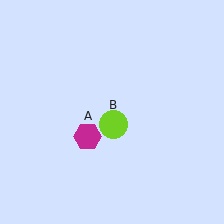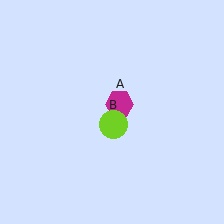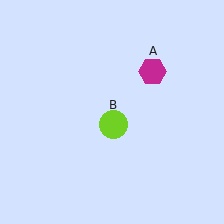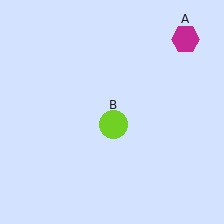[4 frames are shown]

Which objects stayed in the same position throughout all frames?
Lime circle (object B) remained stationary.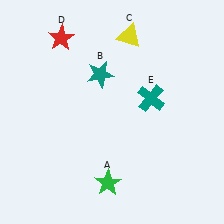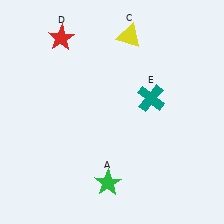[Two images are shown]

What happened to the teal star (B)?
The teal star (B) was removed in Image 2. It was in the top-left area of Image 1.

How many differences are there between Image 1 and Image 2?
There is 1 difference between the two images.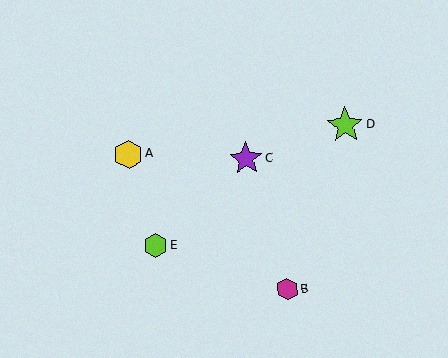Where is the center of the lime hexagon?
The center of the lime hexagon is at (155, 246).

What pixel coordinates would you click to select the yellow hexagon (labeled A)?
Click at (128, 154) to select the yellow hexagon A.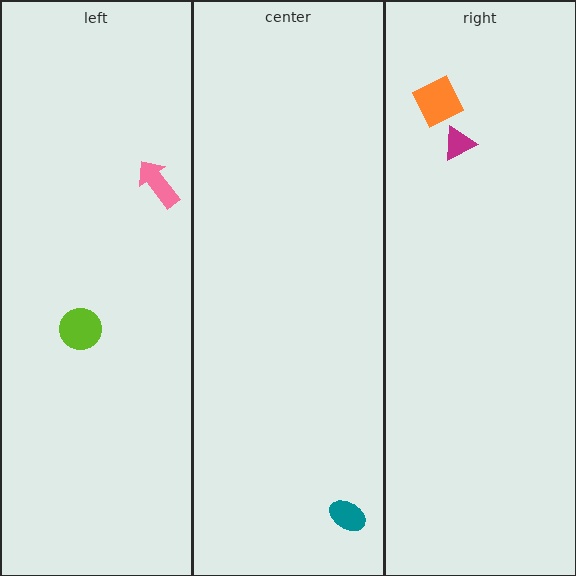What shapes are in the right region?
The magenta triangle, the orange diamond.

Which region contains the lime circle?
The left region.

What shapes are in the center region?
The teal ellipse.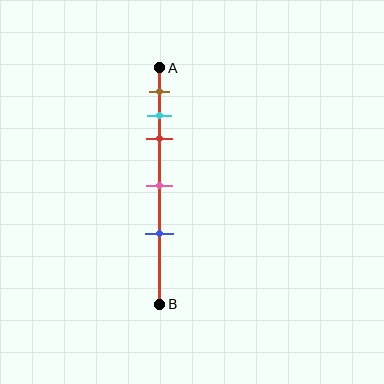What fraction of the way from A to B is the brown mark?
The brown mark is approximately 10% (0.1) of the way from A to B.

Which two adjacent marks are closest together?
The cyan and red marks are the closest adjacent pair.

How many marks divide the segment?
There are 5 marks dividing the segment.